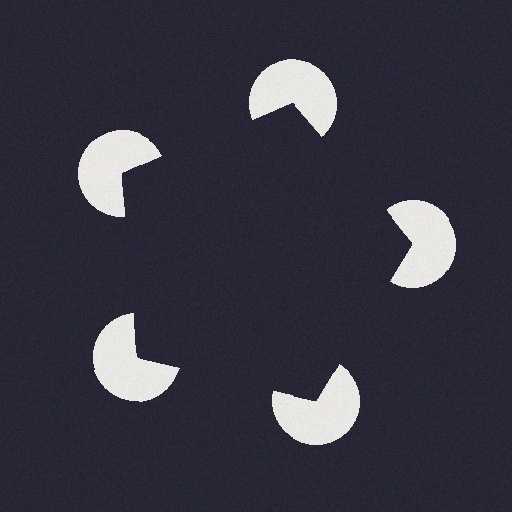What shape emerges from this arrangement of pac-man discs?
An illusory pentagon — its edges are inferred from the aligned wedge cuts in the pac-man discs, not physically drawn.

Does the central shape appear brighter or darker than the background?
It typically appears slightly darker than the background, even though no actual brightness change is drawn.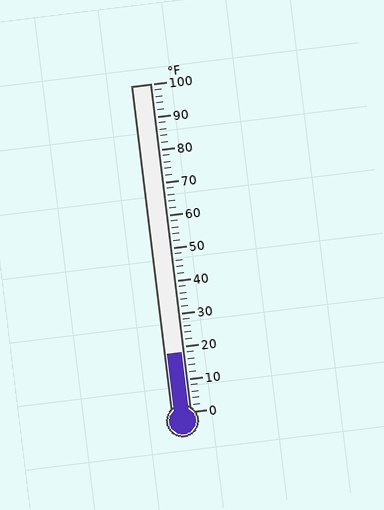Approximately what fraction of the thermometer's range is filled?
The thermometer is filled to approximately 20% of its range.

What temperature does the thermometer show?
The thermometer shows approximately 18°F.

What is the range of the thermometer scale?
The thermometer scale ranges from 0°F to 100°F.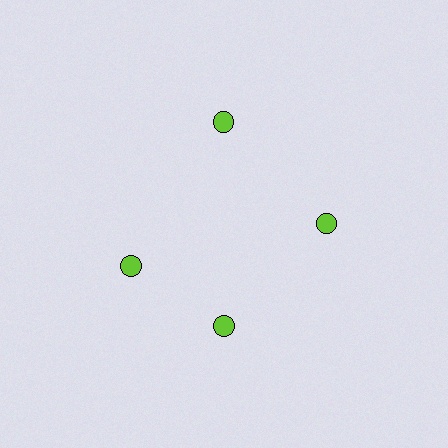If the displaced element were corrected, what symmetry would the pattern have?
It would have 4-fold rotational symmetry — the pattern would map onto itself every 90 degrees.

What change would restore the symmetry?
The symmetry would be restored by rotating it back into even spacing with its neighbors so that all 4 circles sit at equal angles and equal distance from the center.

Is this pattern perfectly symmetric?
No. The 4 lime circles are arranged in a ring, but one element near the 9 o'clock position is rotated out of alignment along the ring, breaking the 4-fold rotational symmetry.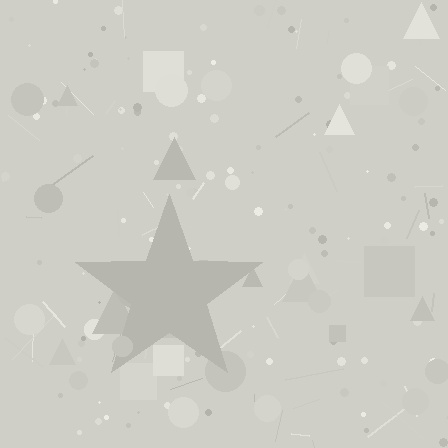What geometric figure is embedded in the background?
A star is embedded in the background.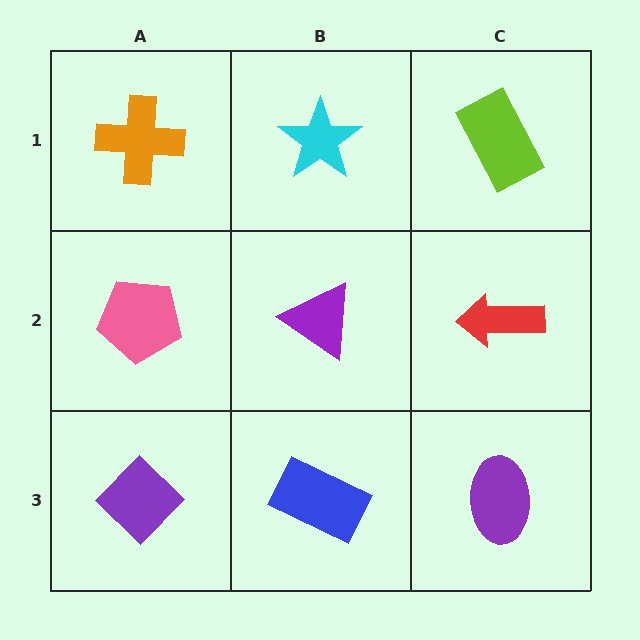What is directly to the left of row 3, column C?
A blue rectangle.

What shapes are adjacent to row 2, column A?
An orange cross (row 1, column A), a purple diamond (row 3, column A), a purple triangle (row 2, column B).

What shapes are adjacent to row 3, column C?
A red arrow (row 2, column C), a blue rectangle (row 3, column B).